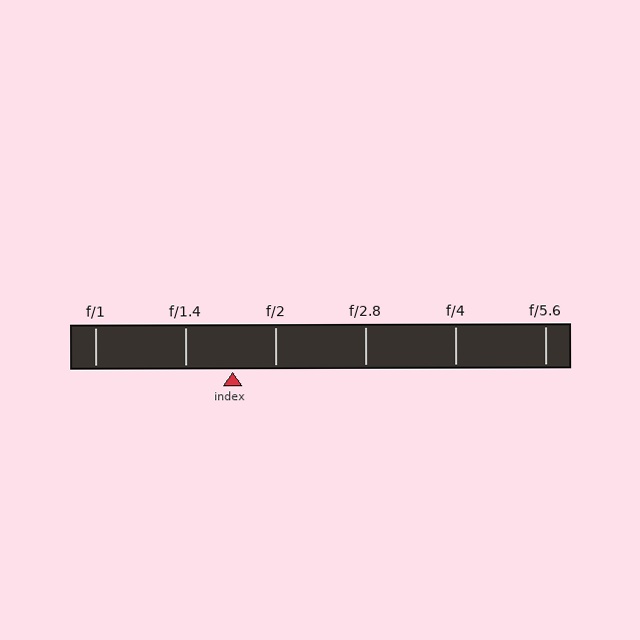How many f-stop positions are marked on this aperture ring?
There are 6 f-stop positions marked.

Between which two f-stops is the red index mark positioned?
The index mark is between f/1.4 and f/2.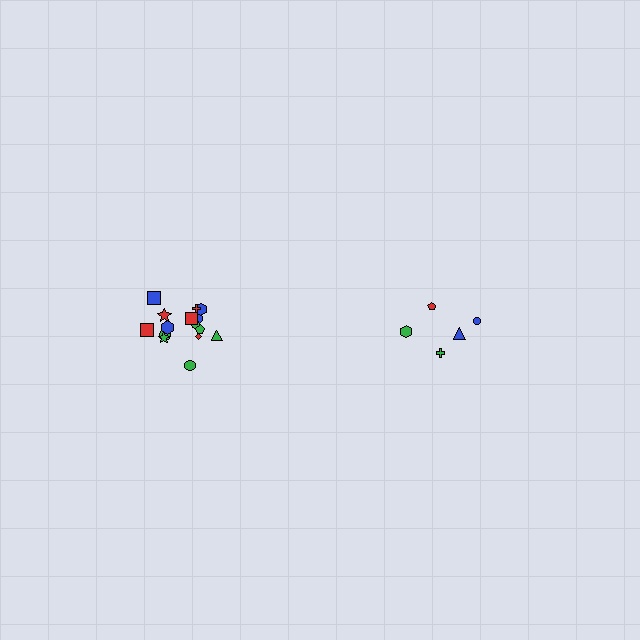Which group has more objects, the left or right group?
The left group.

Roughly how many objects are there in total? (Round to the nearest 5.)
Roughly 20 objects in total.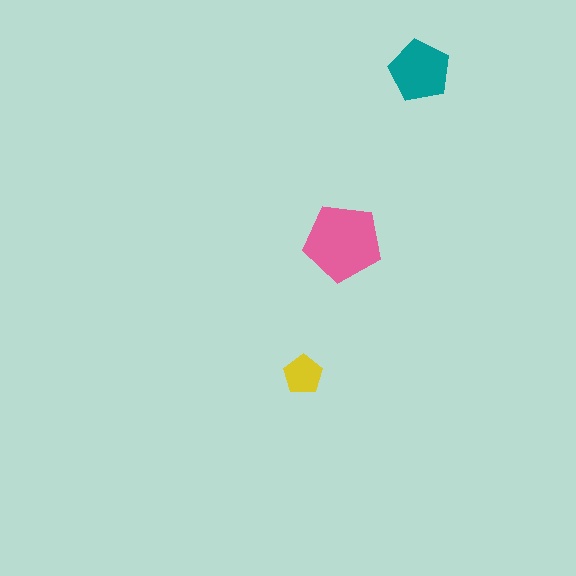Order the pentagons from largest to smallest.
the pink one, the teal one, the yellow one.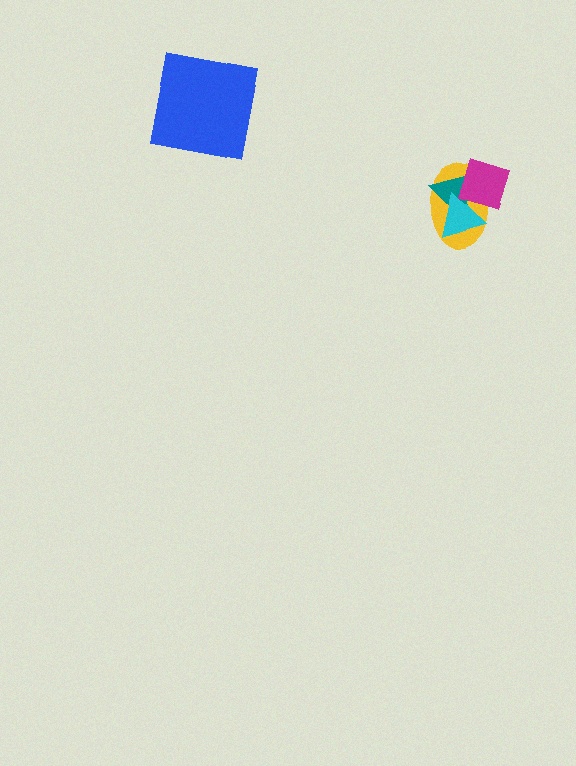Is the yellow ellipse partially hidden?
Yes, it is partially covered by another shape.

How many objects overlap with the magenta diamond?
3 objects overlap with the magenta diamond.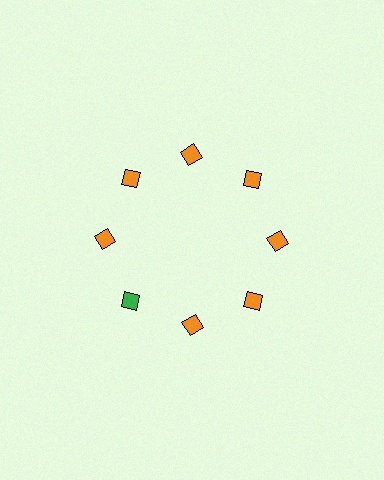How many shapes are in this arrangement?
There are 8 shapes arranged in a ring pattern.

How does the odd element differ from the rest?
It has a different color: green instead of orange.